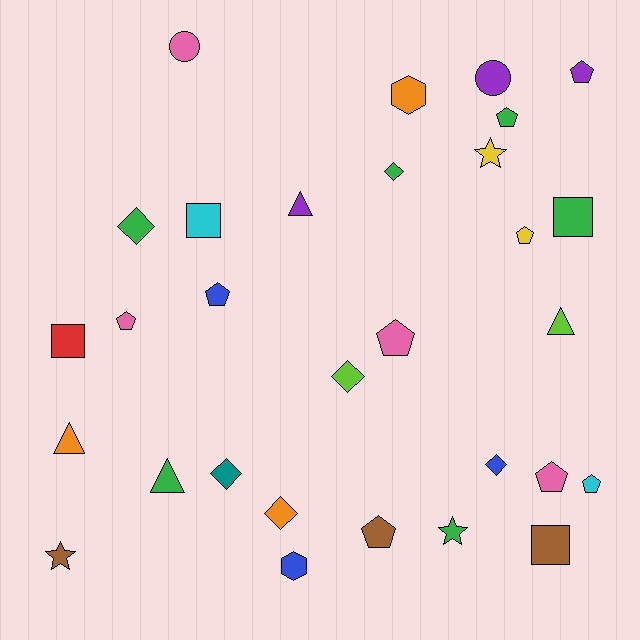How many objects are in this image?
There are 30 objects.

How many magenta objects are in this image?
There are no magenta objects.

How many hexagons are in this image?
There are 2 hexagons.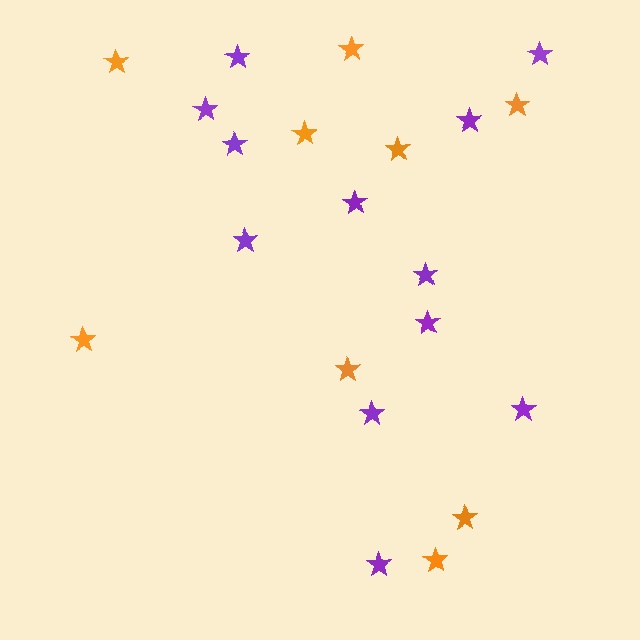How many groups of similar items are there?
There are 2 groups: one group of orange stars (9) and one group of purple stars (12).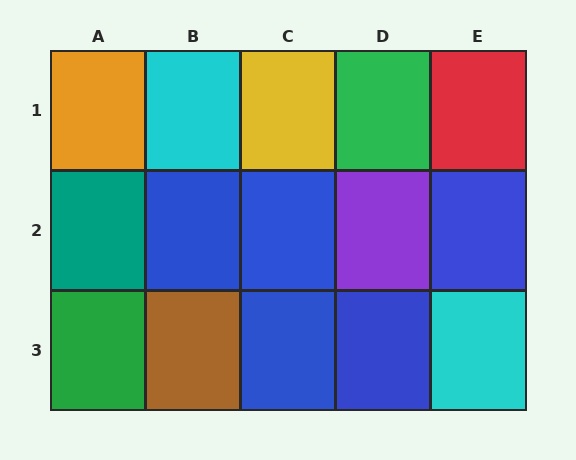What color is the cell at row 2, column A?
Teal.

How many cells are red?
1 cell is red.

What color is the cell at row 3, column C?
Blue.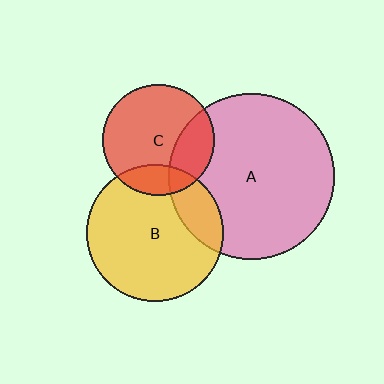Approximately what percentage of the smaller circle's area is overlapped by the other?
Approximately 25%.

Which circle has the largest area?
Circle A (pink).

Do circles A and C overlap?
Yes.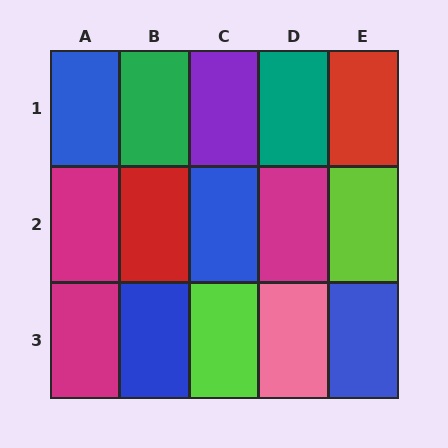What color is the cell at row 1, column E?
Red.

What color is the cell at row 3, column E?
Blue.